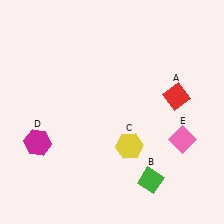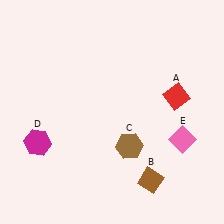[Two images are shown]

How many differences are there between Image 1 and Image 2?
There are 2 differences between the two images.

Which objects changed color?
B changed from green to brown. C changed from yellow to brown.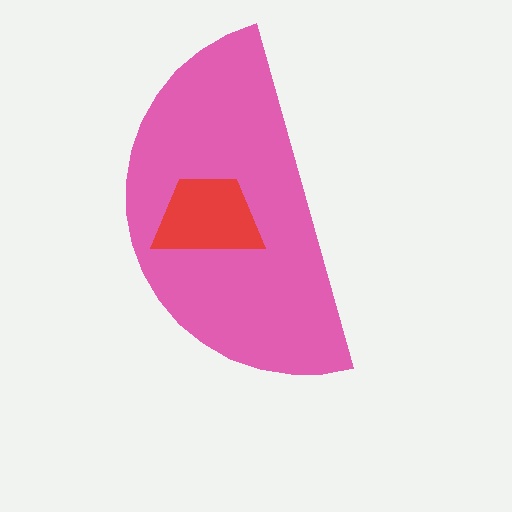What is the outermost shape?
The pink semicircle.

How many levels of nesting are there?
2.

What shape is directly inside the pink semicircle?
The red trapezoid.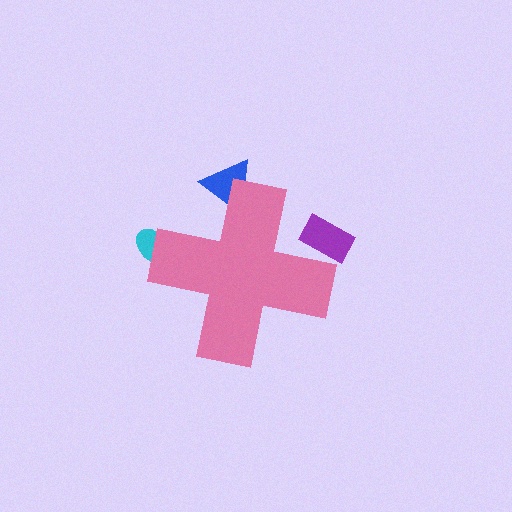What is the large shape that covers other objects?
A pink cross.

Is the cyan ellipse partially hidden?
Yes, the cyan ellipse is partially hidden behind the pink cross.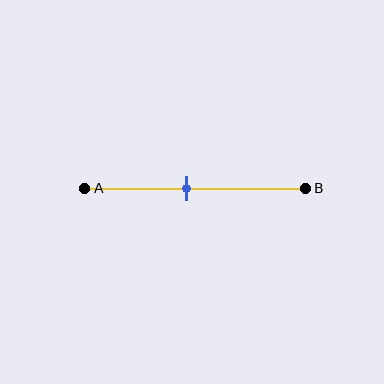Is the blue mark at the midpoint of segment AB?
No, the mark is at about 45% from A, not at the 50% midpoint.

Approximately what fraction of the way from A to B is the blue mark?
The blue mark is approximately 45% of the way from A to B.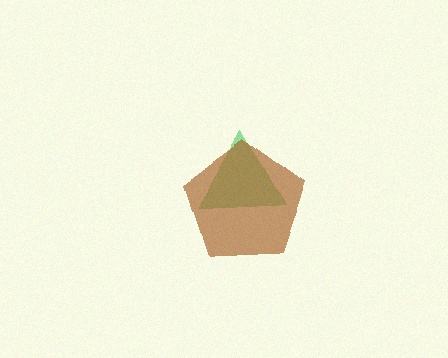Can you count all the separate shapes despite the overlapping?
Yes, there are 2 separate shapes.